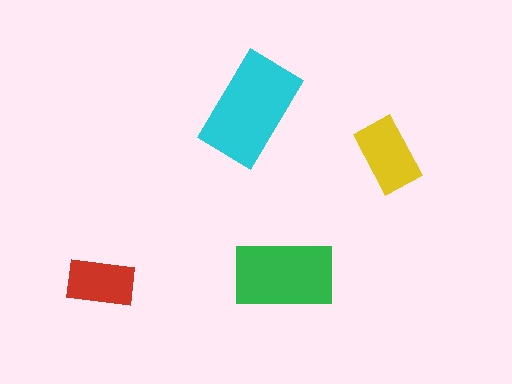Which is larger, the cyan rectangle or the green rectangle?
The cyan one.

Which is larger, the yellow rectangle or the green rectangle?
The green one.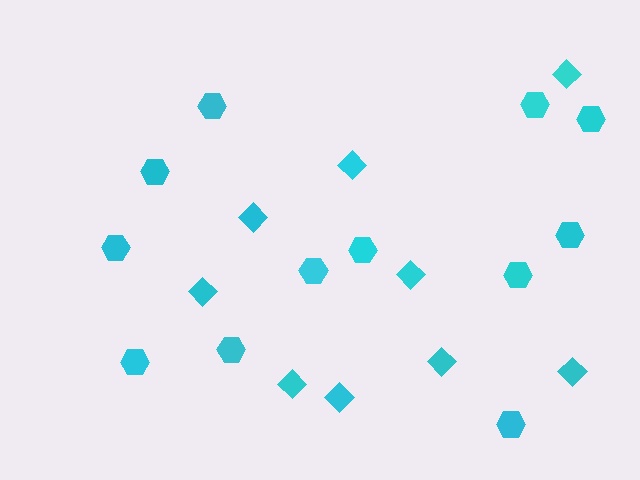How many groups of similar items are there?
There are 2 groups: one group of diamonds (9) and one group of hexagons (12).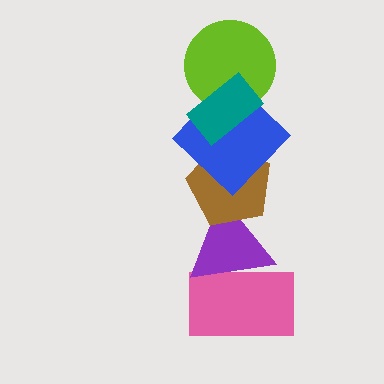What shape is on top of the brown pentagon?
The blue diamond is on top of the brown pentagon.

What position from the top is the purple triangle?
The purple triangle is 5th from the top.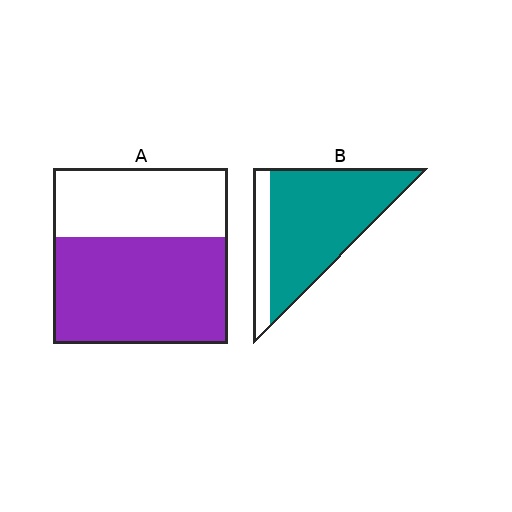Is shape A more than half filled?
Yes.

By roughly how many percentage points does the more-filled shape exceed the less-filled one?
By roughly 20 percentage points (B over A).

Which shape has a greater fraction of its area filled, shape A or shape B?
Shape B.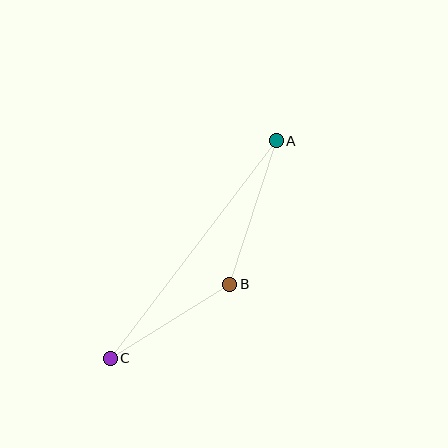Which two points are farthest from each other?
Points A and C are farthest from each other.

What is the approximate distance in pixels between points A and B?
The distance between A and B is approximately 150 pixels.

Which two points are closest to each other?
Points B and C are closest to each other.